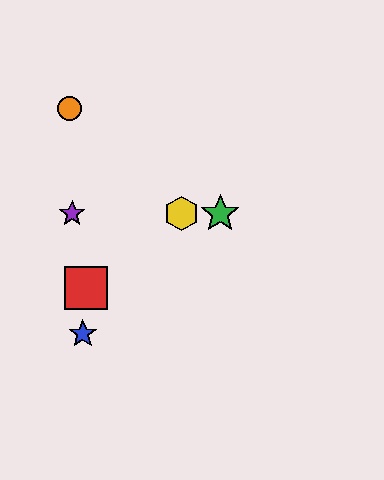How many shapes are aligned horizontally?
3 shapes (the green star, the yellow hexagon, the purple star) are aligned horizontally.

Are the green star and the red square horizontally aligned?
No, the green star is at y≈214 and the red square is at y≈288.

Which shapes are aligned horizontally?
The green star, the yellow hexagon, the purple star are aligned horizontally.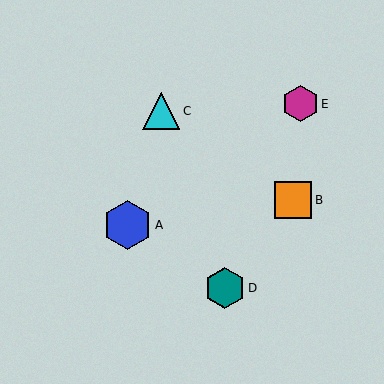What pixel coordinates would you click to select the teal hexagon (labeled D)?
Click at (225, 288) to select the teal hexagon D.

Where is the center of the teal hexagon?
The center of the teal hexagon is at (225, 288).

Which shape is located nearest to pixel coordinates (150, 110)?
The cyan triangle (labeled C) at (161, 111) is nearest to that location.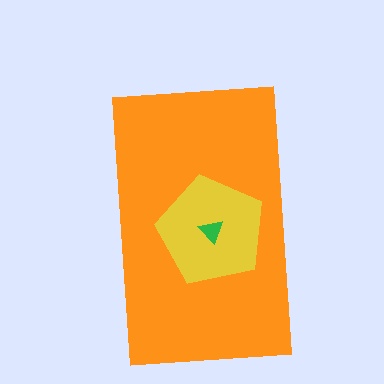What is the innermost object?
The green triangle.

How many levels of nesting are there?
3.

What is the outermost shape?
The orange rectangle.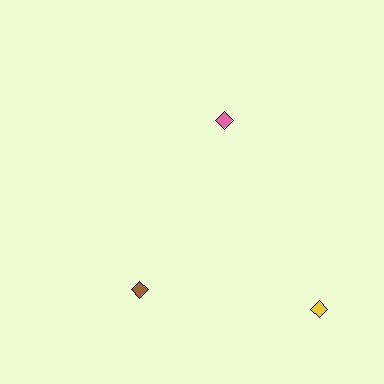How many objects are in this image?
There are 3 objects.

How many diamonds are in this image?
There are 3 diamonds.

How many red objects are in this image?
There are no red objects.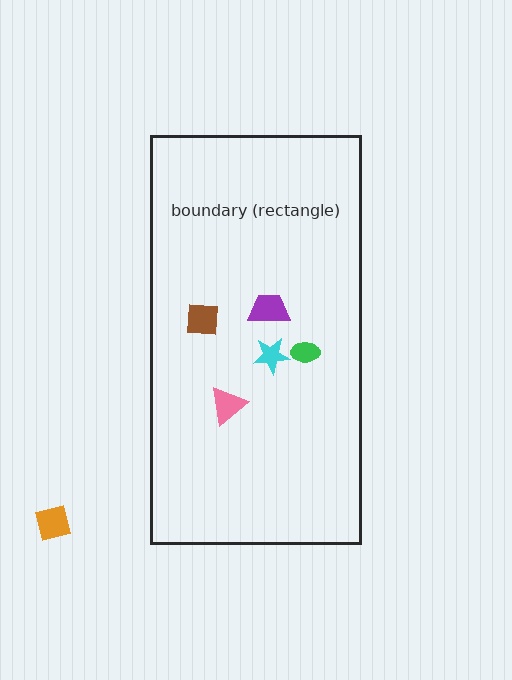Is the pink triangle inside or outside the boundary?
Inside.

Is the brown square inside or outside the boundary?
Inside.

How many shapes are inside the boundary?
5 inside, 1 outside.